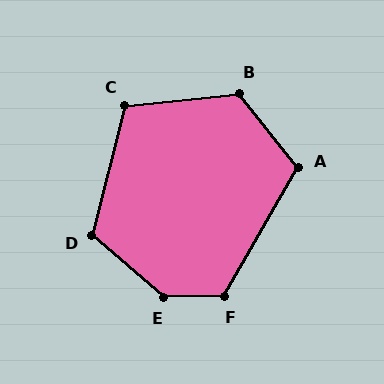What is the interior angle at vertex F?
Approximately 121 degrees (obtuse).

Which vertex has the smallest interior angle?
C, at approximately 111 degrees.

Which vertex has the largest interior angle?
E, at approximately 138 degrees.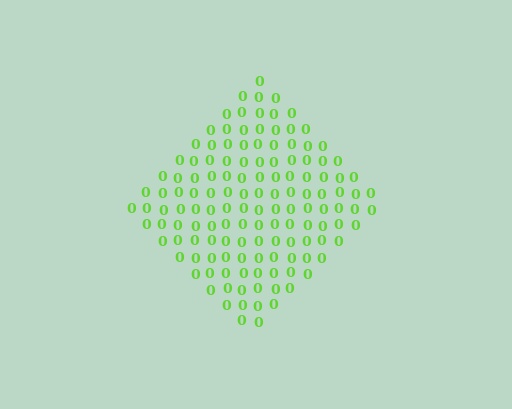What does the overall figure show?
The overall figure shows a diamond.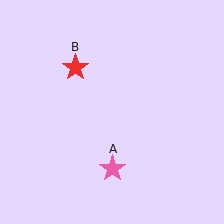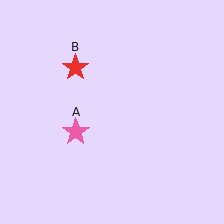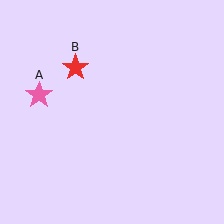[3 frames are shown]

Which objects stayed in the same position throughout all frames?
Red star (object B) remained stationary.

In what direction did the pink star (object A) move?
The pink star (object A) moved up and to the left.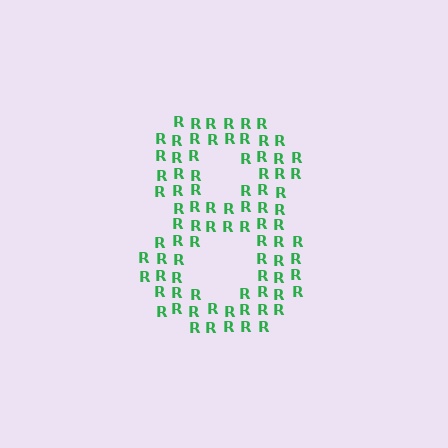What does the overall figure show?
The overall figure shows the digit 8.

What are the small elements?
The small elements are letter R's.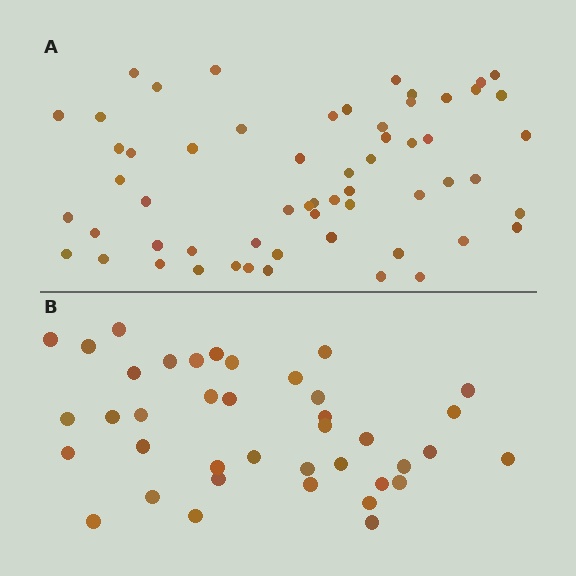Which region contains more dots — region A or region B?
Region A (the top region) has more dots.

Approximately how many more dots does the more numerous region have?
Region A has approximately 20 more dots than region B.